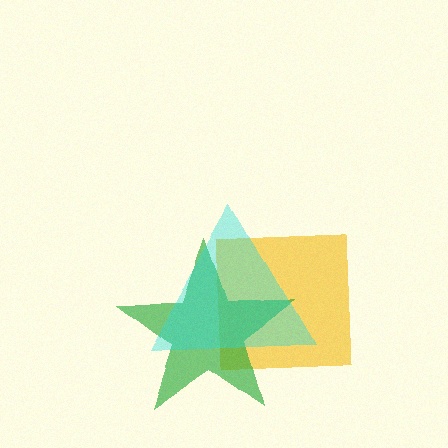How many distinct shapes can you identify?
There are 3 distinct shapes: a yellow square, a green star, a cyan triangle.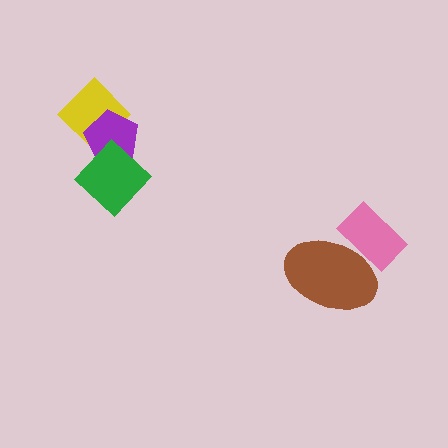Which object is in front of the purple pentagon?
The green diamond is in front of the purple pentagon.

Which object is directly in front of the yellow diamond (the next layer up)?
The purple pentagon is directly in front of the yellow diamond.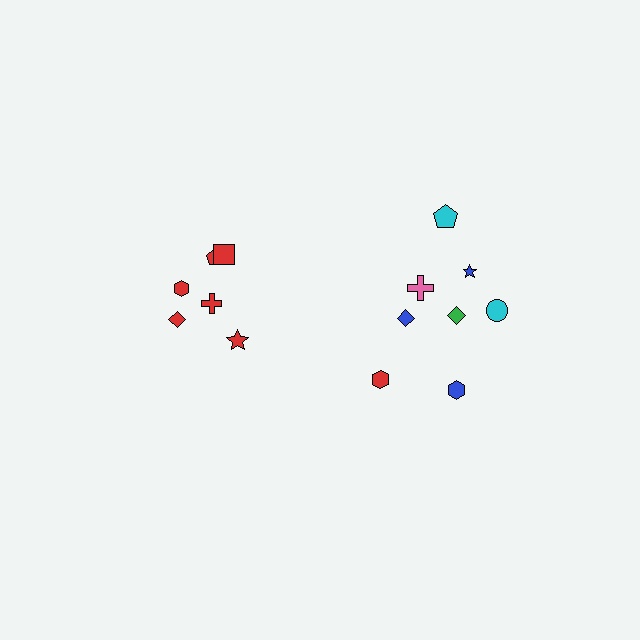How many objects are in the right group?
There are 8 objects.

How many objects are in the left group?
There are 6 objects.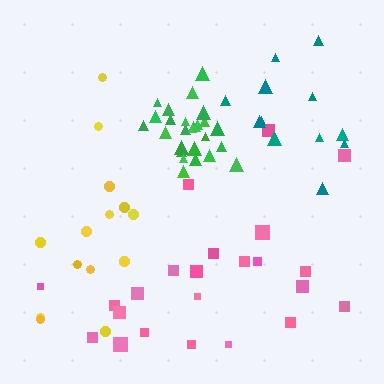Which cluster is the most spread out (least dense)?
Teal.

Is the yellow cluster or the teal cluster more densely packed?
Yellow.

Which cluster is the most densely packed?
Green.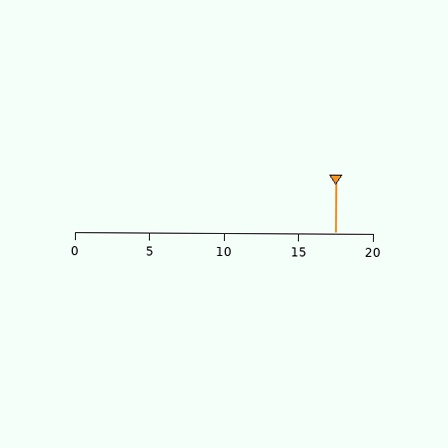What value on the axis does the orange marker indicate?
The marker indicates approximately 17.5.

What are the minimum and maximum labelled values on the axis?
The axis runs from 0 to 20.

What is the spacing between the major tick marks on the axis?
The major ticks are spaced 5 apart.